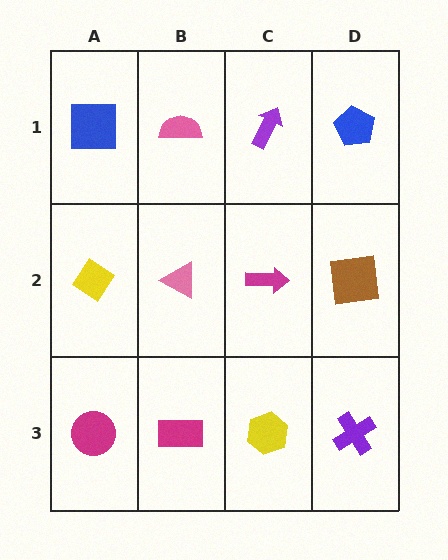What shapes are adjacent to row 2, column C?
A purple arrow (row 1, column C), a yellow hexagon (row 3, column C), a pink triangle (row 2, column B), a brown square (row 2, column D).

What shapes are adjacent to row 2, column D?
A blue pentagon (row 1, column D), a purple cross (row 3, column D), a magenta arrow (row 2, column C).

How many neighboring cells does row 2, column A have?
3.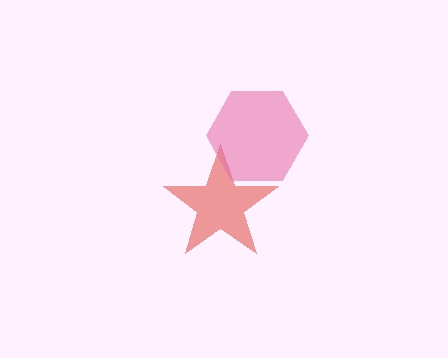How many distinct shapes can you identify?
There are 2 distinct shapes: a red star, a pink hexagon.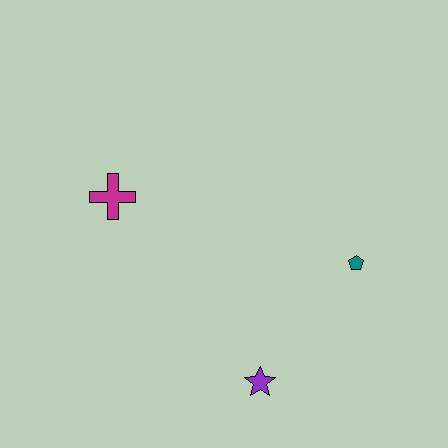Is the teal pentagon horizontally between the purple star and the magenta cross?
No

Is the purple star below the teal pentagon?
Yes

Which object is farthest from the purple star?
The magenta cross is farthest from the purple star.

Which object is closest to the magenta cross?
The purple star is closest to the magenta cross.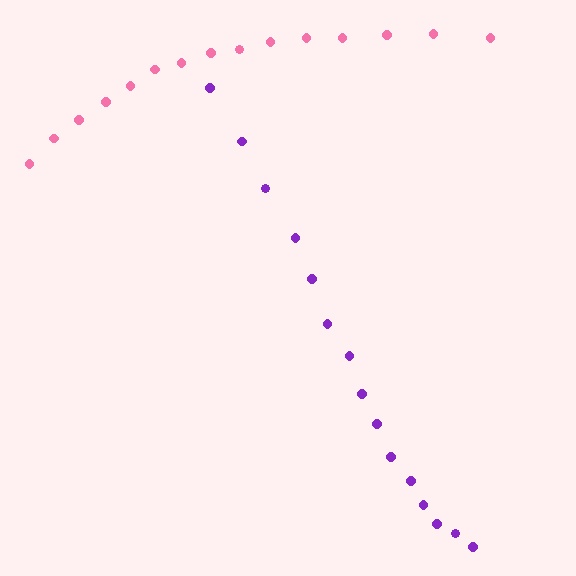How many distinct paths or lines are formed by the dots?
There are 2 distinct paths.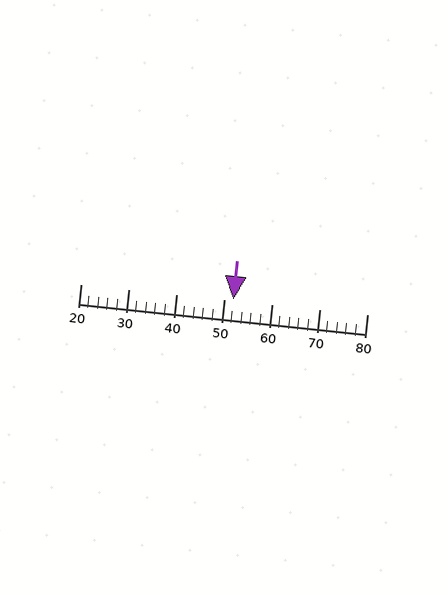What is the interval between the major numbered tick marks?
The major tick marks are spaced 10 units apart.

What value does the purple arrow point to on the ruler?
The purple arrow points to approximately 52.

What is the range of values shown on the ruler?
The ruler shows values from 20 to 80.